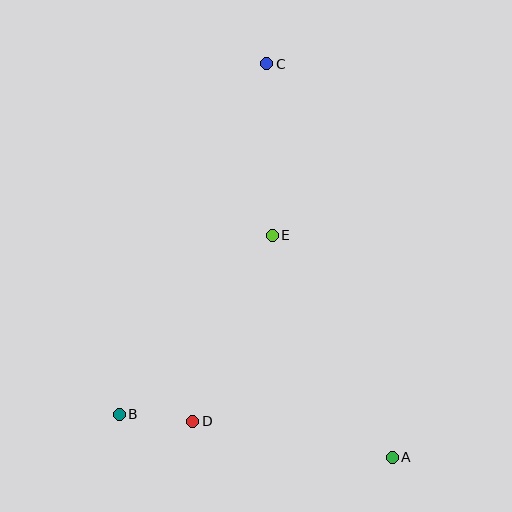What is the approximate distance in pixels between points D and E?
The distance between D and E is approximately 202 pixels.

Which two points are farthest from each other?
Points A and C are farthest from each other.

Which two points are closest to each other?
Points B and D are closest to each other.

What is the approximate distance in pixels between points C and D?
The distance between C and D is approximately 365 pixels.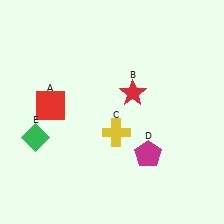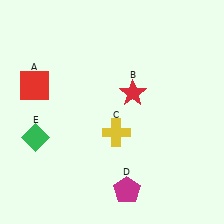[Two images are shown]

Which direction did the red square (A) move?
The red square (A) moved up.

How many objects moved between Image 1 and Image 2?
2 objects moved between the two images.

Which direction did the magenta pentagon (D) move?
The magenta pentagon (D) moved down.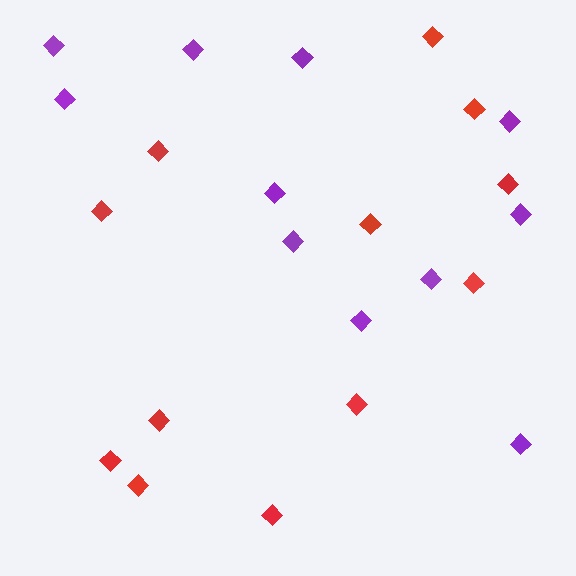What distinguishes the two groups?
There are 2 groups: one group of red diamonds (12) and one group of purple diamonds (11).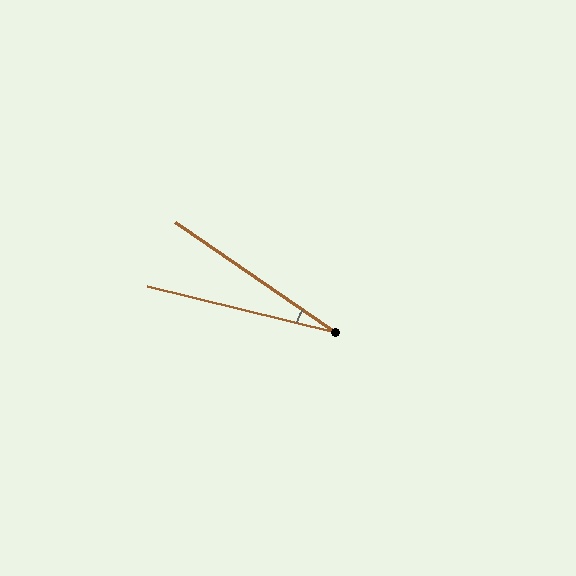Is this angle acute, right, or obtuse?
It is acute.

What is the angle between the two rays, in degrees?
Approximately 21 degrees.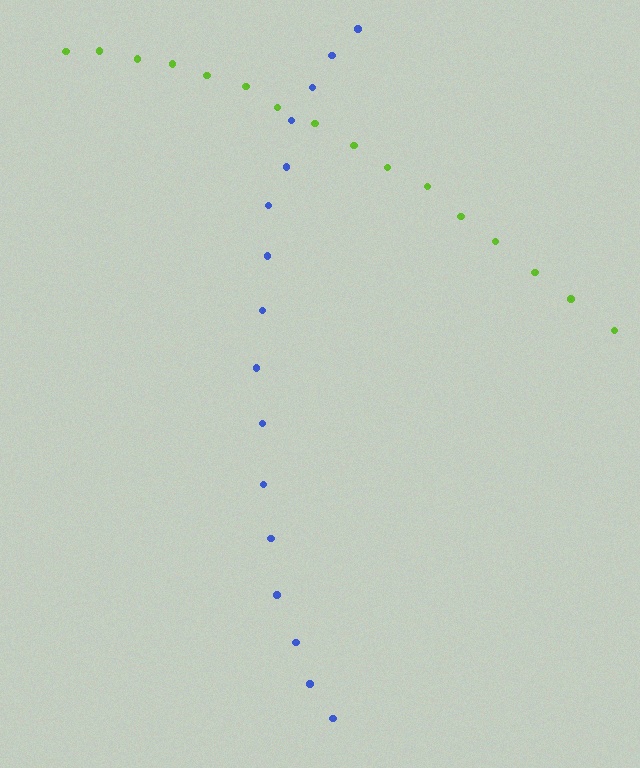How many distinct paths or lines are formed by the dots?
There are 2 distinct paths.